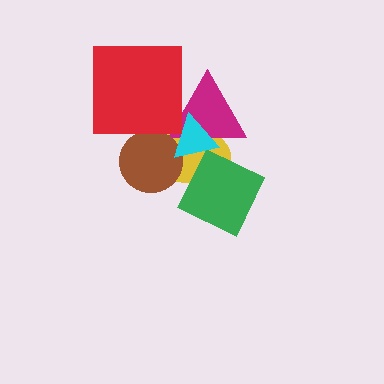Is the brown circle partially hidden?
Yes, it is partially covered by another shape.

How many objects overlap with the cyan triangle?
4 objects overlap with the cyan triangle.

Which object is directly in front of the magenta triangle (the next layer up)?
The cyan triangle is directly in front of the magenta triangle.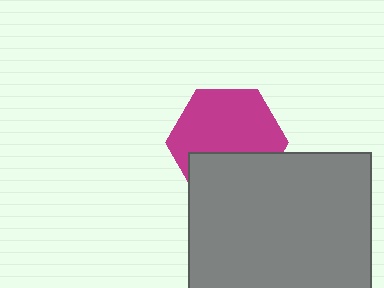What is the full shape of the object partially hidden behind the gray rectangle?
The partially hidden object is a magenta hexagon.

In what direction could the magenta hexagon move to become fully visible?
The magenta hexagon could move up. That would shift it out from behind the gray rectangle entirely.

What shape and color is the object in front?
The object in front is a gray rectangle.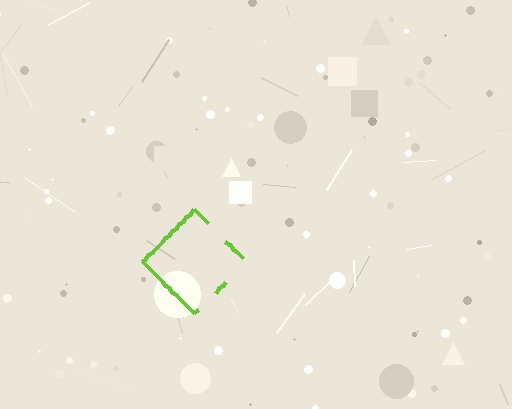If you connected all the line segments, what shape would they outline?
They would outline a diamond.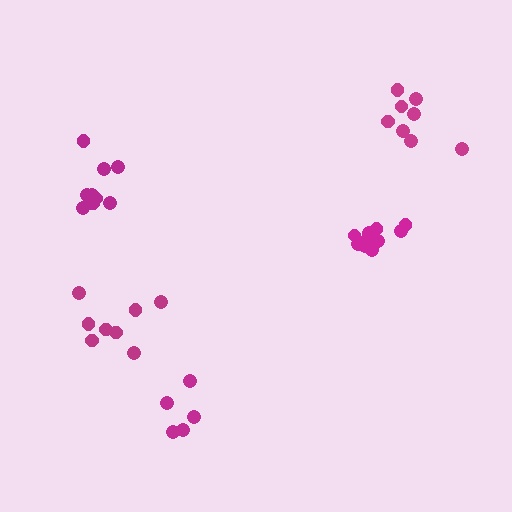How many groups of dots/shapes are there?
There are 5 groups.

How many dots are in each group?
Group 1: 8 dots, Group 2: 9 dots, Group 3: 8 dots, Group 4: 10 dots, Group 5: 5 dots (40 total).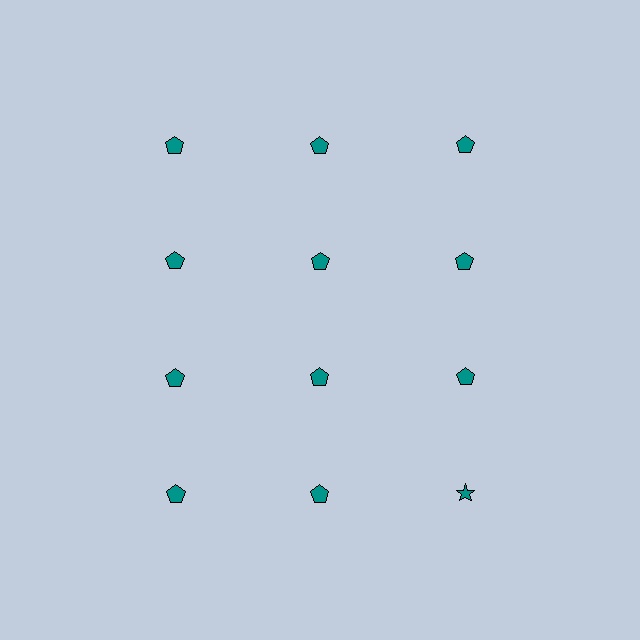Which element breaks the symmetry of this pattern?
The teal star in the fourth row, center column breaks the symmetry. All other shapes are teal pentagons.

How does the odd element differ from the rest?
It has a different shape: star instead of pentagon.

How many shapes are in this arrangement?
There are 12 shapes arranged in a grid pattern.